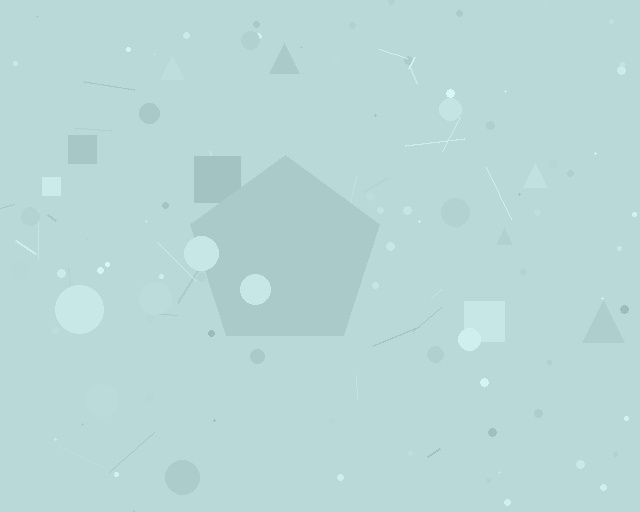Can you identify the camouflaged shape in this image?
The camouflaged shape is a pentagon.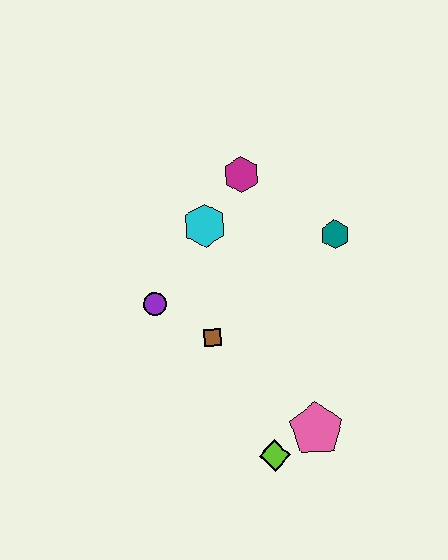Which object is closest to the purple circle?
The brown square is closest to the purple circle.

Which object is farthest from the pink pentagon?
The magenta hexagon is farthest from the pink pentagon.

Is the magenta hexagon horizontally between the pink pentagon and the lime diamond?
No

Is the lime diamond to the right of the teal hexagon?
No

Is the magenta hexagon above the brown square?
Yes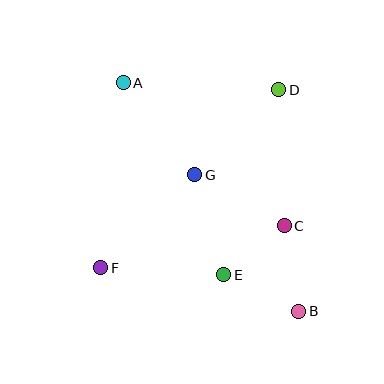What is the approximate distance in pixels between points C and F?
The distance between C and F is approximately 189 pixels.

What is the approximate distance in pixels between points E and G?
The distance between E and G is approximately 104 pixels.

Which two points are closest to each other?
Points C and E are closest to each other.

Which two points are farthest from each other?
Points A and B are farthest from each other.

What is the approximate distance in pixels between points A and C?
The distance between A and C is approximately 216 pixels.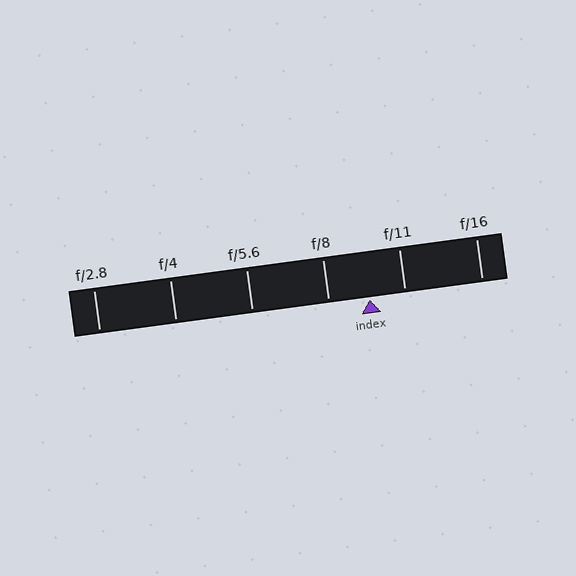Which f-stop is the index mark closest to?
The index mark is closest to f/11.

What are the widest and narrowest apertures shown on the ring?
The widest aperture shown is f/2.8 and the narrowest is f/16.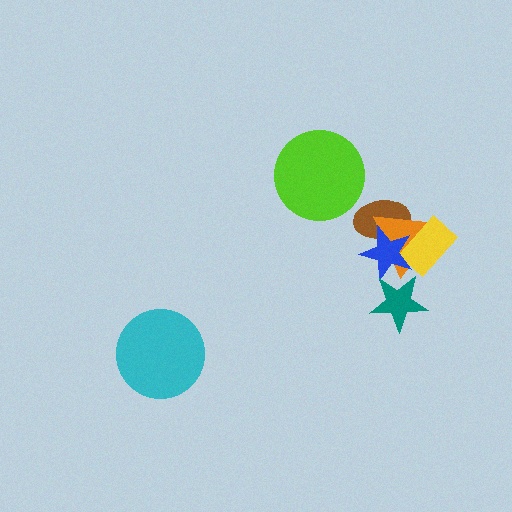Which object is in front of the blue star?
The teal star is in front of the blue star.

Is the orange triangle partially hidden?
Yes, it is partially covered by another shape.